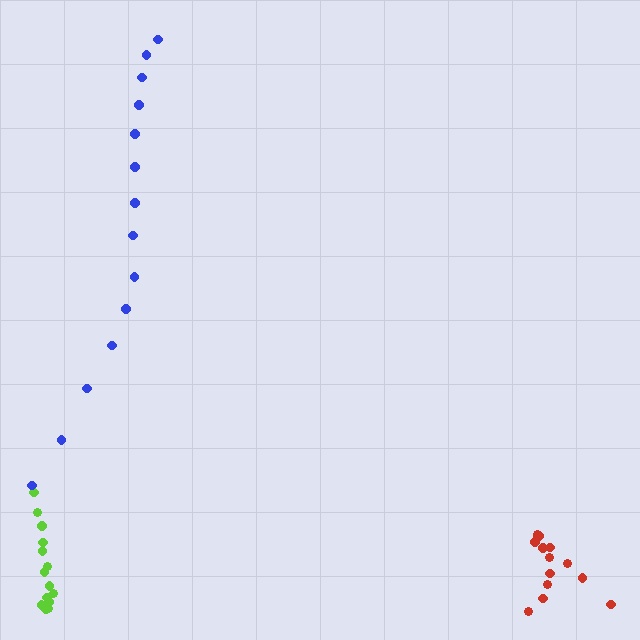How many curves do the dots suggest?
There are 3 distinct paths.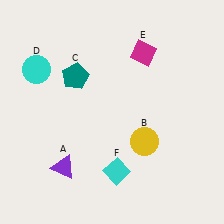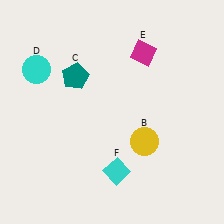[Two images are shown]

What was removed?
The purple triangle (A) was removed in Image 2.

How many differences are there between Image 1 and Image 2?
There is 1 difference between the two images.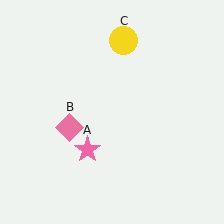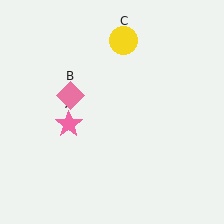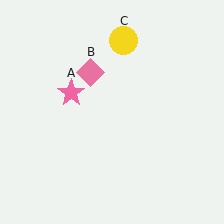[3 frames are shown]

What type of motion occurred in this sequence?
The pink star (object A), pink diamond (object B) rotated clockwise around the center of the scene.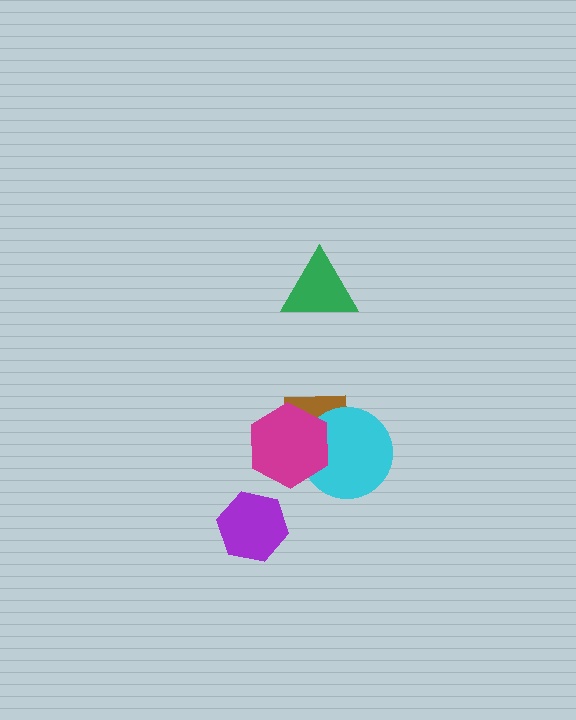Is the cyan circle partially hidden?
Yes, it is partially covered by another shape.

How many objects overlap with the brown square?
2 objects overlap with the brown square.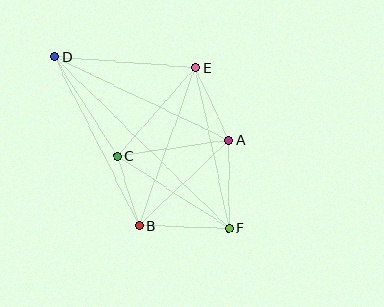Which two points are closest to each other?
Points B and C are closest to each other.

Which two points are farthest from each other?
Points D and F are farthest from each other.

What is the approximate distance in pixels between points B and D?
The distance between B and D is approximately 189 pixels.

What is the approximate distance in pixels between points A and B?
The distance between A and B is approximately 125 pixels.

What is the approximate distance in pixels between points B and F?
The distance between B and F is approximately 90 pixels.